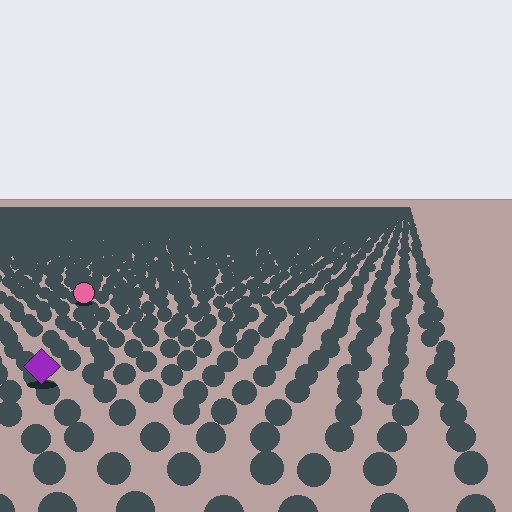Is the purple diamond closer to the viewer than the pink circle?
Yes. The purple diamond is closer — you can tell from the texture gradient: the ground texture is coarser near it.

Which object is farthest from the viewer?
The pink circle is farthest from the viewer. It appears smaller and the ground texture around it is denser.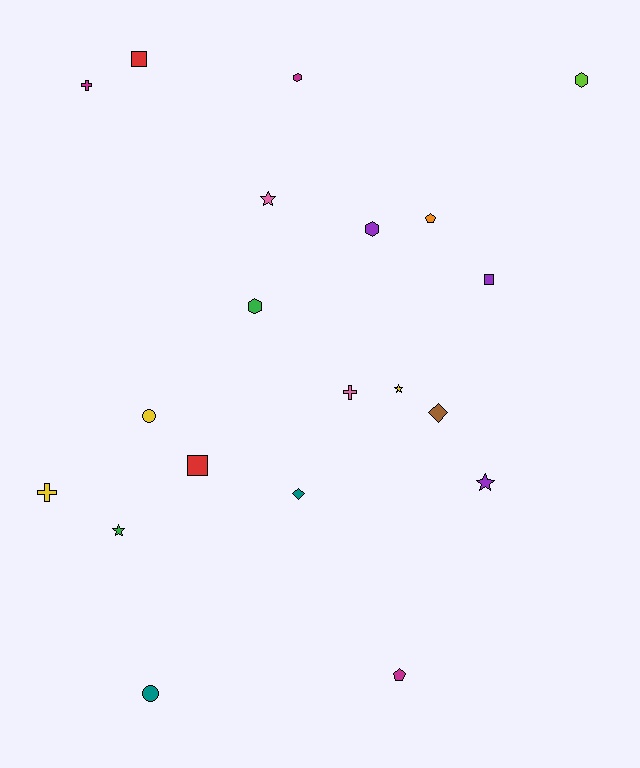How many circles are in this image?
There are 2 circles.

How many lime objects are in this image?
There is 1 lime object.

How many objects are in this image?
There are 20 objects.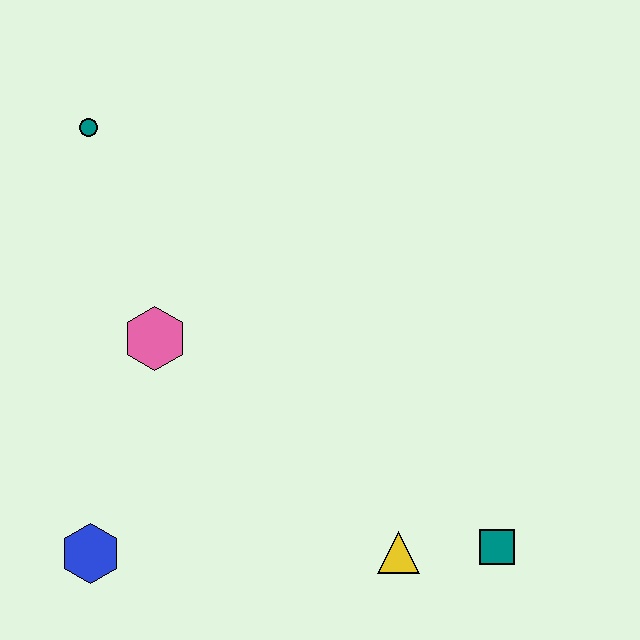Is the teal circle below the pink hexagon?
No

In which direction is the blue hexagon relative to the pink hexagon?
The blue hexagon is below the pink hexagon.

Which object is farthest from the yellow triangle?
The teal circle is farthest from the yellow triangle.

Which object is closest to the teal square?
The yellow triangle is closest to the teal square.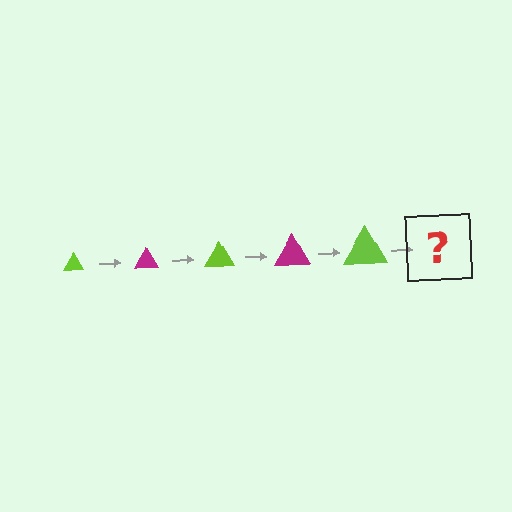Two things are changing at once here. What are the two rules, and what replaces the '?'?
The two rules are that the triangle grows larger each step and the color cycles through lime and magenta. The '?' should be a magenta triangle, larger than the previous one.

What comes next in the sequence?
The next element should be a magenta triangle, larger than the previous one.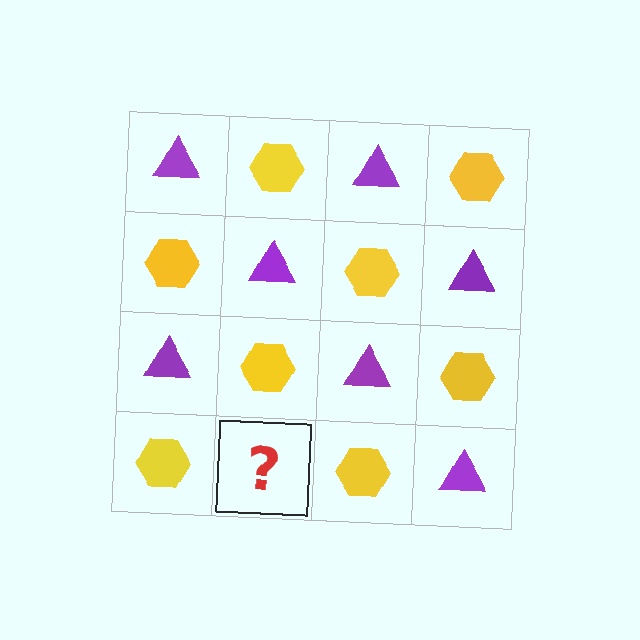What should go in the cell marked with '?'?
The missing cell should contain a purple triangle.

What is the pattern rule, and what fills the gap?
The rule is that it alternates purple triangle and yellow hexagon in a checkerboard pattern. The gap should be filled with a purple triangle.